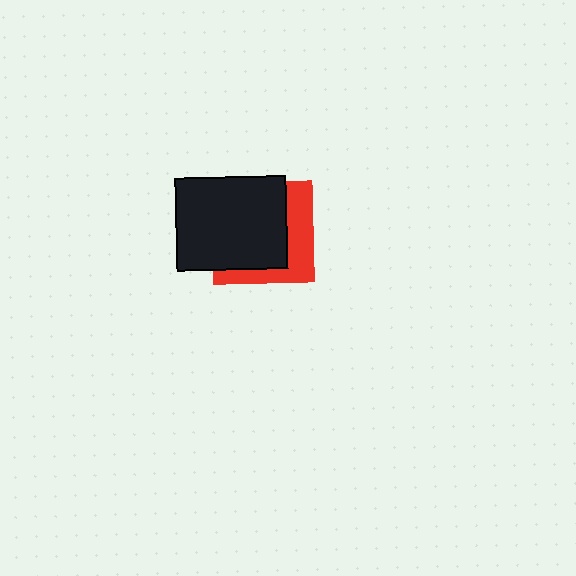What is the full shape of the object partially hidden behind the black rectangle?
The partially hidden object is a red square.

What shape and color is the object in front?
The object in front is a black rectangle.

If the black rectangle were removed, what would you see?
You would see the complete red square.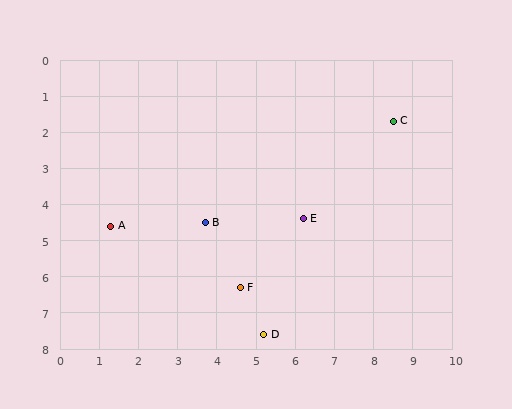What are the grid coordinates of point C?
Point C is at approximately (8.5, 1.7).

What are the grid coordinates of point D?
Point D is at approximately (5.2, 7.6).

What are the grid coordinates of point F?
Point F is at approximately (4.6, 6.3).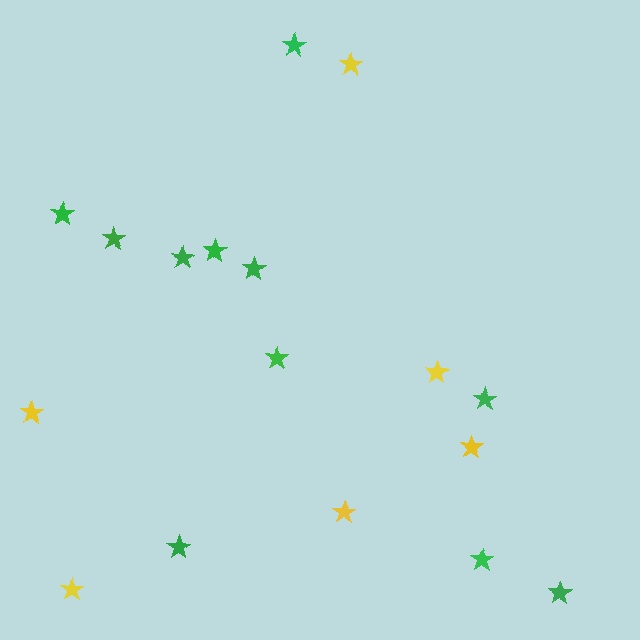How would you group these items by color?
There are 2 groups: one group of green stars (11) and one group of yellow stars (6).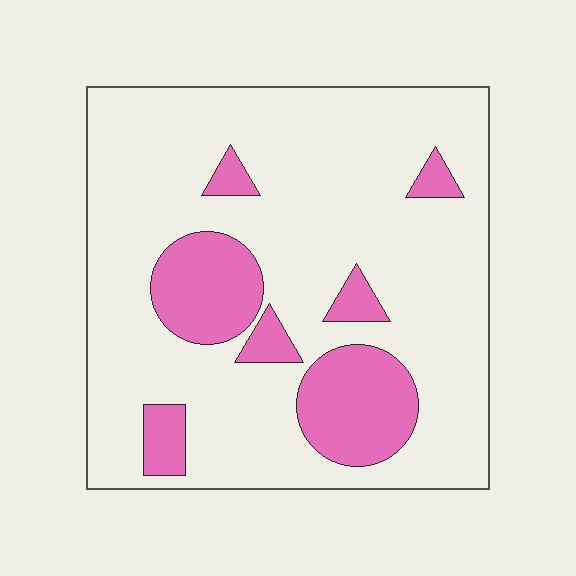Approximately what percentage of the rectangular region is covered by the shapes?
Approximately 20%.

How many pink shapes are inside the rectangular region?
7.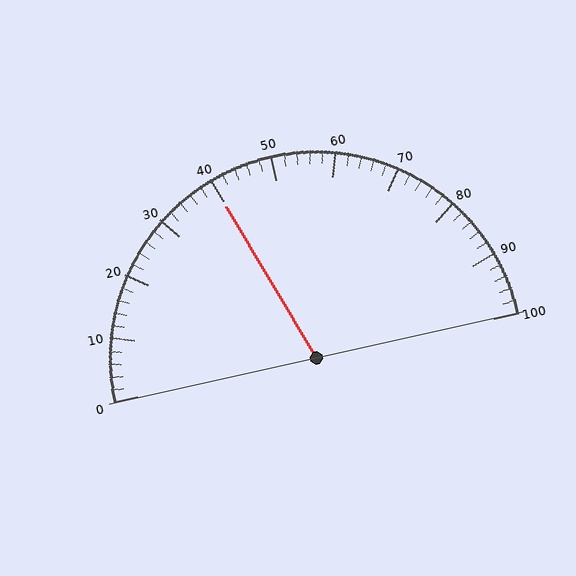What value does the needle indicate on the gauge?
The needle indicates approximately 40.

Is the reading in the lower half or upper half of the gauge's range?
The reading is in the lower half of the range (0 to 100).